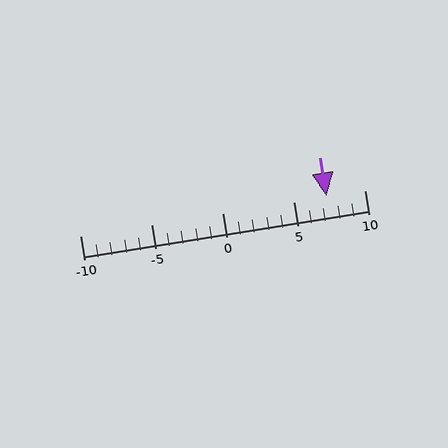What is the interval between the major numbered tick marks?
The major tick marks are spaced 5 units apart.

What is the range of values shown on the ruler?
The ruler shows values from -10 to 10.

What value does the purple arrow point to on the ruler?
The purple arrow points to approximately 7.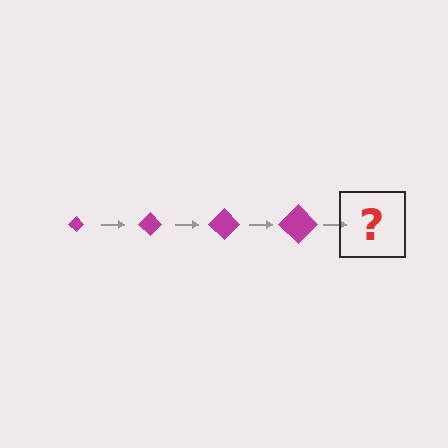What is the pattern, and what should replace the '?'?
The pattern is that the diamond gets progressively larger each step. The '?' should be a magenta diamond, larger than the previous one.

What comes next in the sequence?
The next element should be a magenta diamond, larger than the previous one.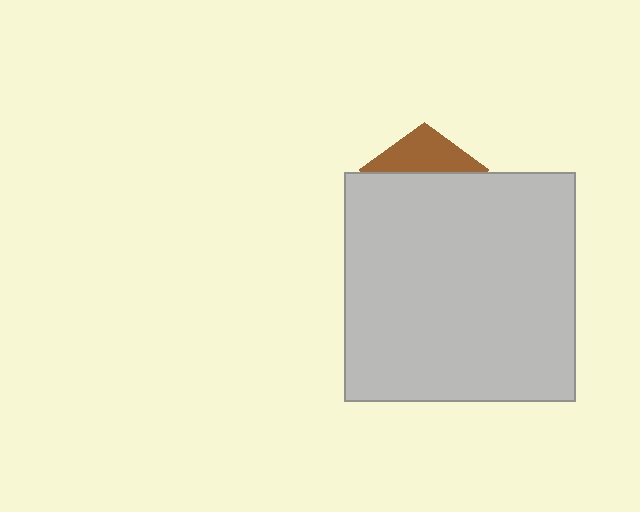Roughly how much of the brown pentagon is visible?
A small part of it is visible (roughly 30%).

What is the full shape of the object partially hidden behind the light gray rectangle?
The partially hidden object is a brown pentagon.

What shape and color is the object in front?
The object in front is a light gray rectangle.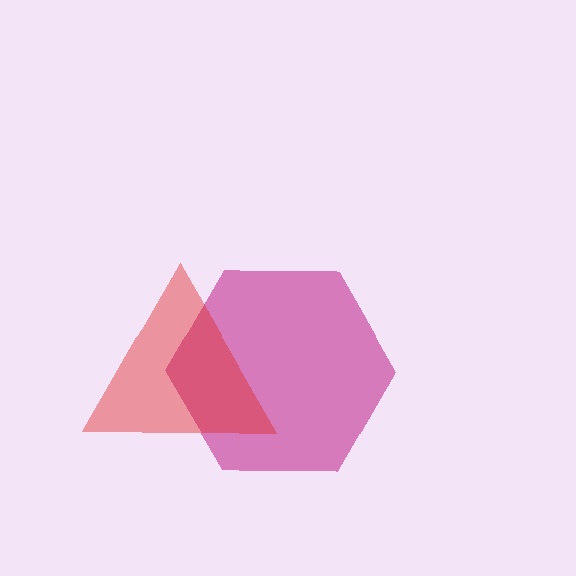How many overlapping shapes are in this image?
There are 2 overlapping shapes in the image.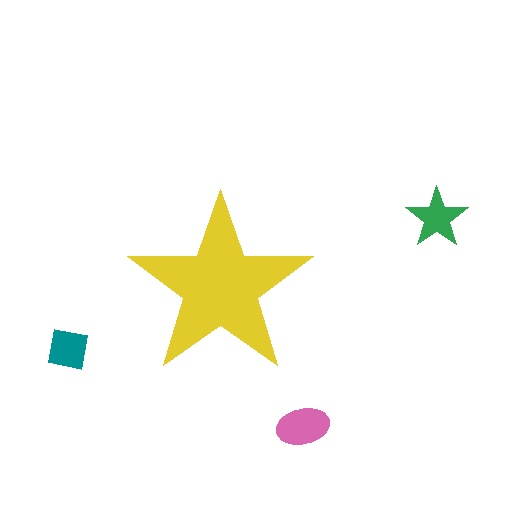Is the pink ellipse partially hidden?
No, the pink ellipse is fully visible.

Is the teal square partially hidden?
No, the teal square is fully visible.